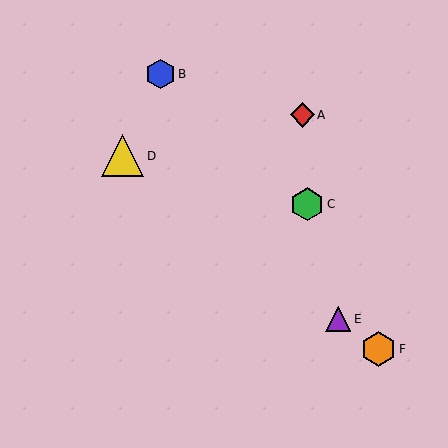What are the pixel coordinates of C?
Object C is at (307, 204).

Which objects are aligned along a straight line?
Objects D, E, F are aligned along a straight line.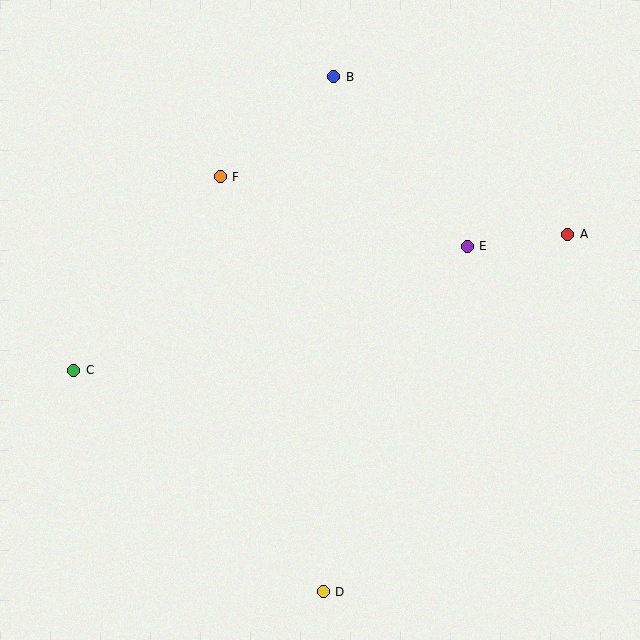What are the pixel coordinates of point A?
Point A is at (568, 234).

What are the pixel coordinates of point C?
Point C is at (74, 370).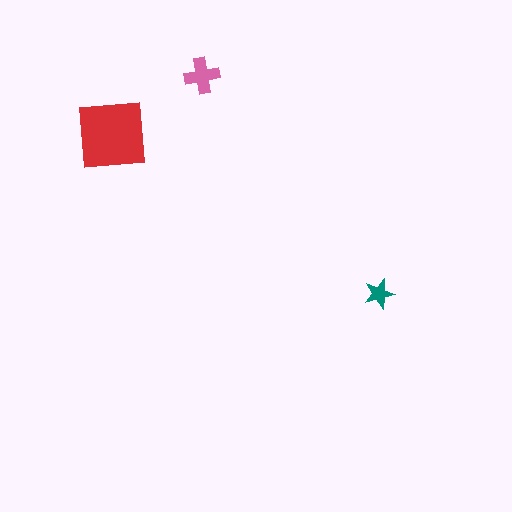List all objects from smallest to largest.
The teal star, the pink cross, the red square.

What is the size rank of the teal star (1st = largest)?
3rd.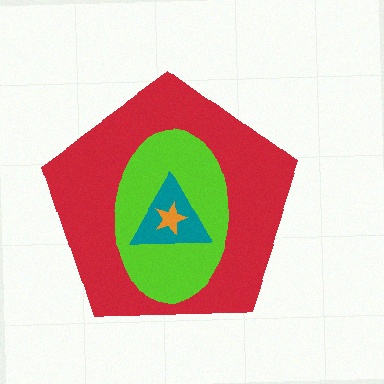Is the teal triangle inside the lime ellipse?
Yes.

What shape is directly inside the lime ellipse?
The teal triangle.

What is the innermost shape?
The orange star.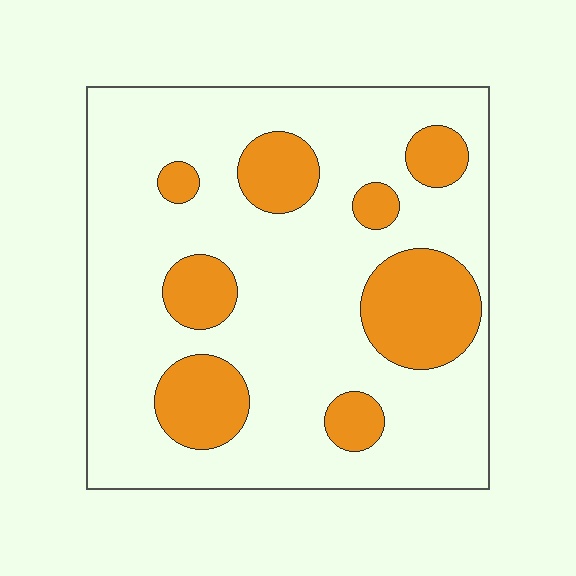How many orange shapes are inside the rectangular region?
8.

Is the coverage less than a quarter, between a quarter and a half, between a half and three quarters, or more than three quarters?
Less than a quarter.